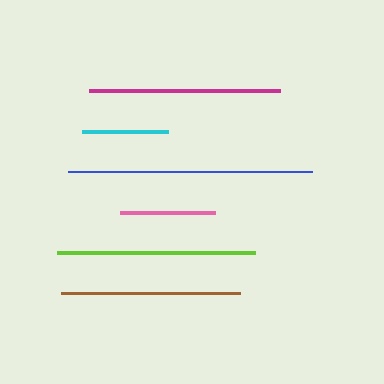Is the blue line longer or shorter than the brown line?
The blue line is longer than the brown line.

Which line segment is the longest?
The blue line is the longest at approximately 244 pixels.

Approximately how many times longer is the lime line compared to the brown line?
The lime line is approximately 1.1 times the length of the brown line.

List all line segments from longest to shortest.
From longest to shortest: blue, lime, magenta, brown, pink, cyan.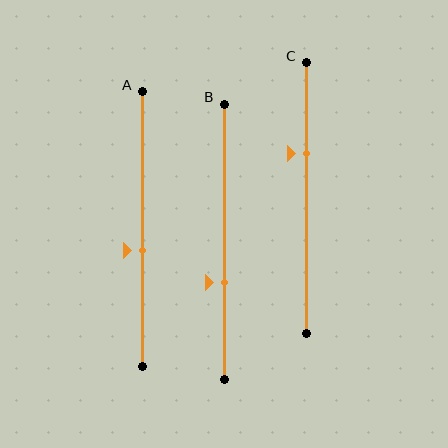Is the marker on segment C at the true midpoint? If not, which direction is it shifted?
No, the marker on segment C is shifted upward by about 16% of the segment length.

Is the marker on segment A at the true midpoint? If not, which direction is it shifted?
No, the marker on segment A is shifted downward by about 8% of the segment length.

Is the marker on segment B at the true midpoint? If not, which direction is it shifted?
No, the marker on segment B is shifted downward by about 15% of the segment length.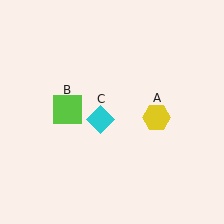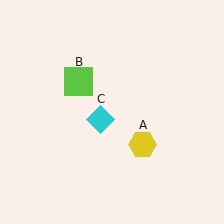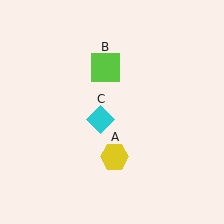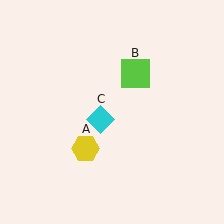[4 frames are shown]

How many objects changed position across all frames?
2 objects changed position: yellow hexagon (object A), lime square (object B).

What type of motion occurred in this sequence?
The yellow hexagon (object A), lime square (object B) rotated clockwise around the center of the scene.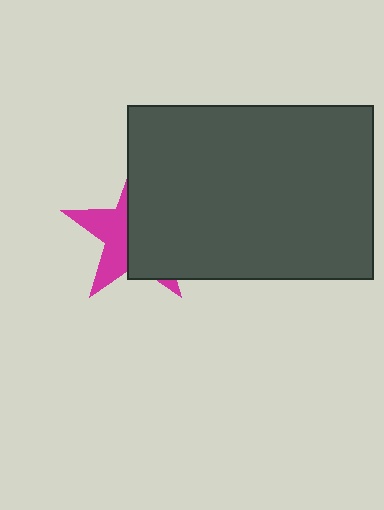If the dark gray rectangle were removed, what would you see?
You would see the complete magenta star.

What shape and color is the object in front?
The object in front is a dark gray rectangle.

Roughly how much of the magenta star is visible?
A small part of it is visible (roughly 42%).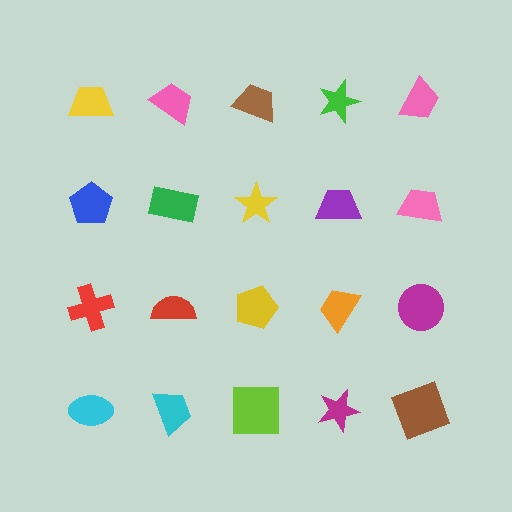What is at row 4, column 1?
A cyan ellipse.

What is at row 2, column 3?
A yellow star.